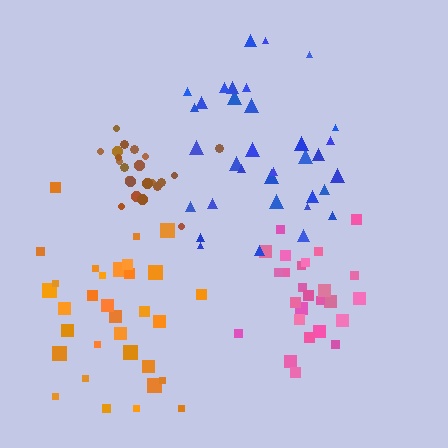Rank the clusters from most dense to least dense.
brown, pink, orange, blue.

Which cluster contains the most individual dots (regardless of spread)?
Blue (34).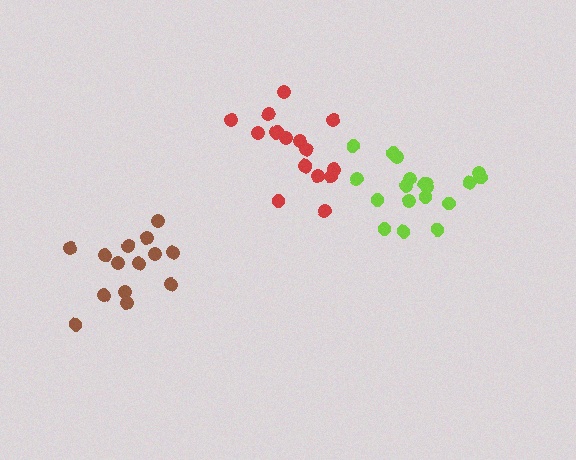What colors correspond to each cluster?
The clusters are colored: brown, red, lime.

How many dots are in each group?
Group 1: 14 dots, Group 2: 17 dots, Group 3: 19 dots (50 total).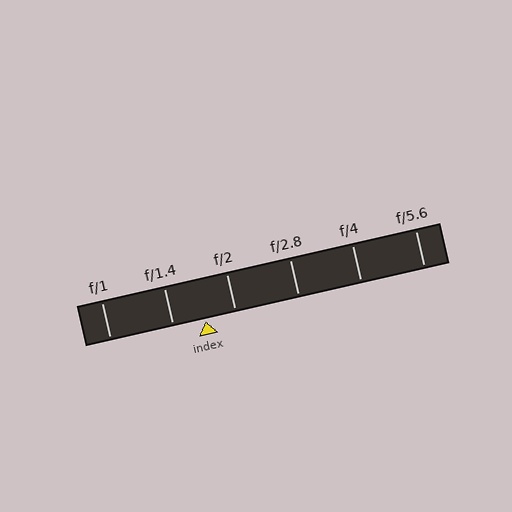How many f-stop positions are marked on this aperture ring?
There are 6 f-stop positions marked.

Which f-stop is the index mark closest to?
The index mark is closest to f/2.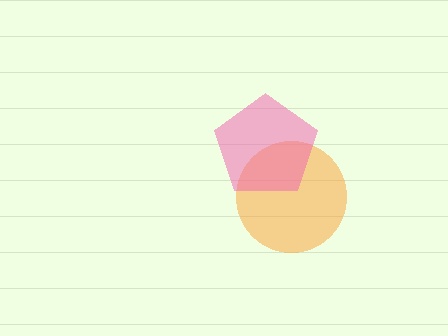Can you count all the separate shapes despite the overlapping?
Yes, there are 2 separate shapes.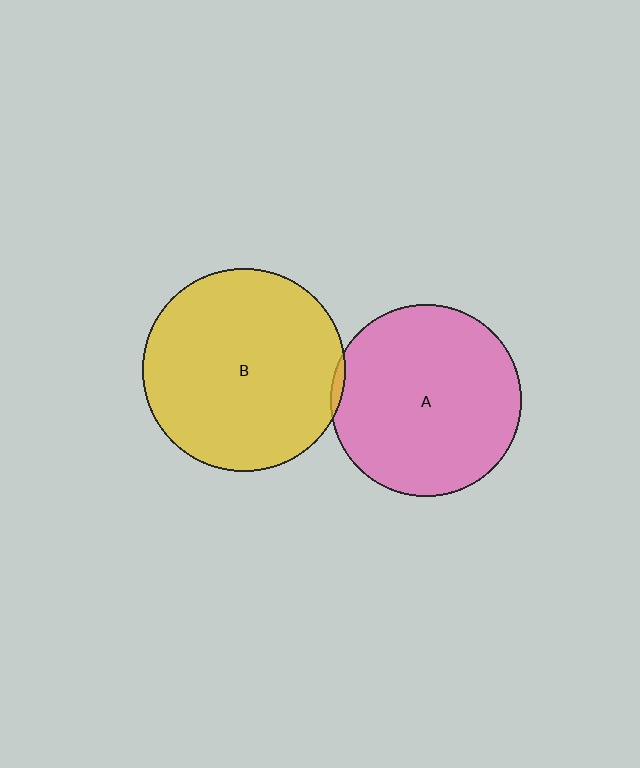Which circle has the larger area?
Circle B (yellow).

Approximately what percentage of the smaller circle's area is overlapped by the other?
Approximately 5%.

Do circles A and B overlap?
Yes.